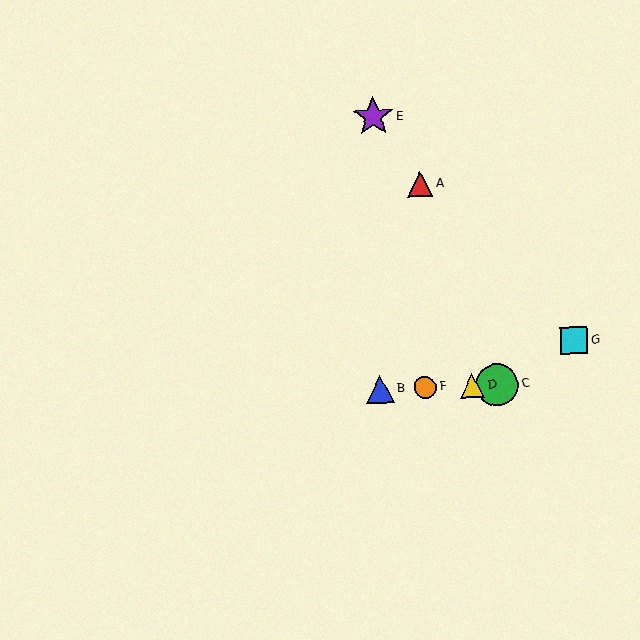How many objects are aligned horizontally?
4 objects (B, C, D, F) are aligned horizontally.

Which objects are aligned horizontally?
Objects B, C, D, F are aligned horizontally.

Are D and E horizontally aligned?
No, D is at y≈386 and E is at y≈117.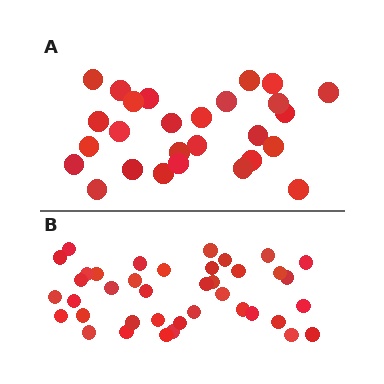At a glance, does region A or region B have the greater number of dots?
Region B (the bottom region) has more dots.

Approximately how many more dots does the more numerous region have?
Region B has roughly 12 or so more dots than region A.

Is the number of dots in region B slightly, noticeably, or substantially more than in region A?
Region B has noticeably more, but not dramatically so. The ratio is roughly 1.4 to 1.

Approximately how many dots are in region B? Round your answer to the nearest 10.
About 40 dots. (The exact count is 39, which rounds to 40.)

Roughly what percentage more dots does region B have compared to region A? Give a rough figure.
About 45% more.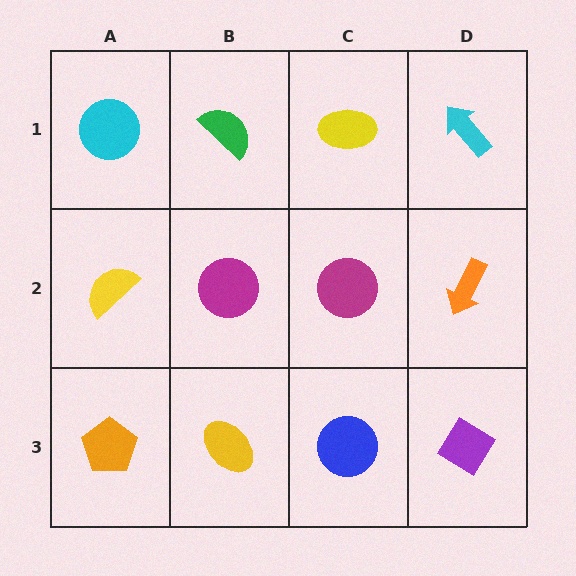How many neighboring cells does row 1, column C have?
3.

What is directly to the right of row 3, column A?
A yellow ellipse.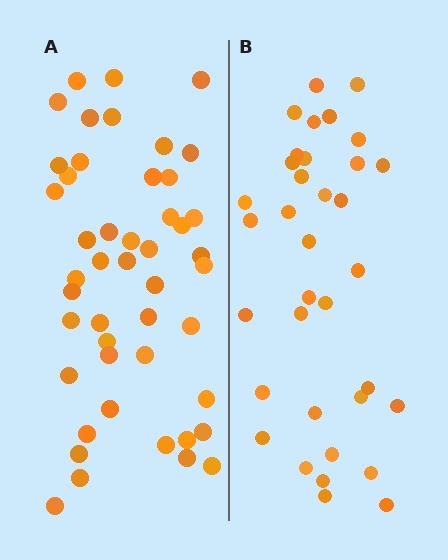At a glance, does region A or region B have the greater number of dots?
Region A (the left region) has more dots.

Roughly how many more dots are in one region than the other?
Region A has roughly 12 or so more dots than region B.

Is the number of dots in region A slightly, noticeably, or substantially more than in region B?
Region A has noticeably more, but not dramatically so. The ratio is roughly 1.3 to 1.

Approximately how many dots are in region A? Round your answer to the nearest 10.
About 50 dots. (The exact count is 47, which rounds to 50.)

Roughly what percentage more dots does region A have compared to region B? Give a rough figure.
About 35% more.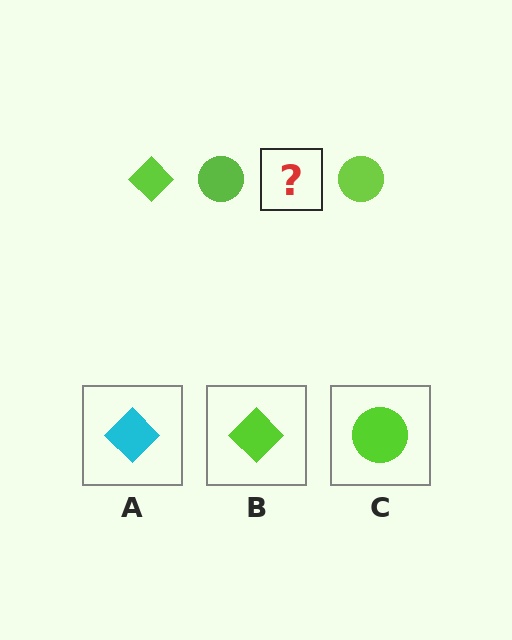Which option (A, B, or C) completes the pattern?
B.